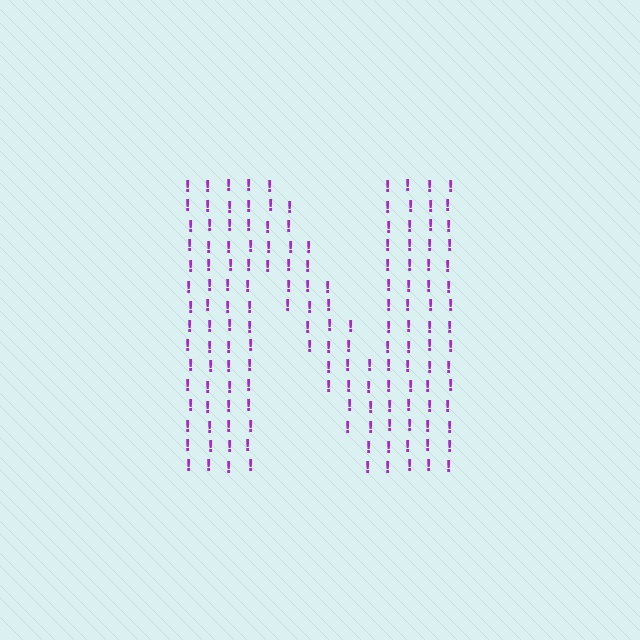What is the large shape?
The large shape is the letter N.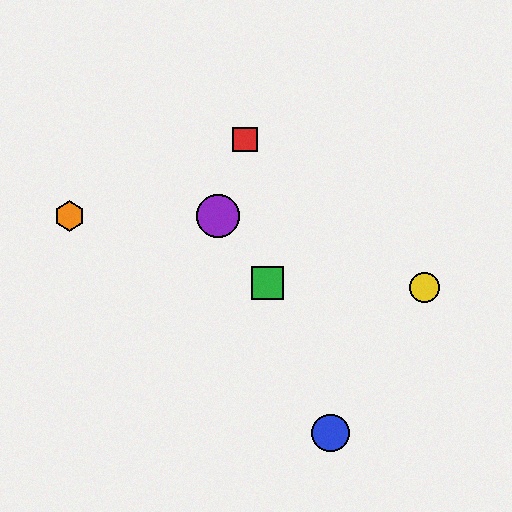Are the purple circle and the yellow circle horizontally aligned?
No, the purple circle is at y≈216 and the yellow circle is at y≈287.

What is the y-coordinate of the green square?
The green square is at y≈283.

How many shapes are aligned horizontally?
2 shapes (the purple circle, the orange hexagon) are aligned horizontally.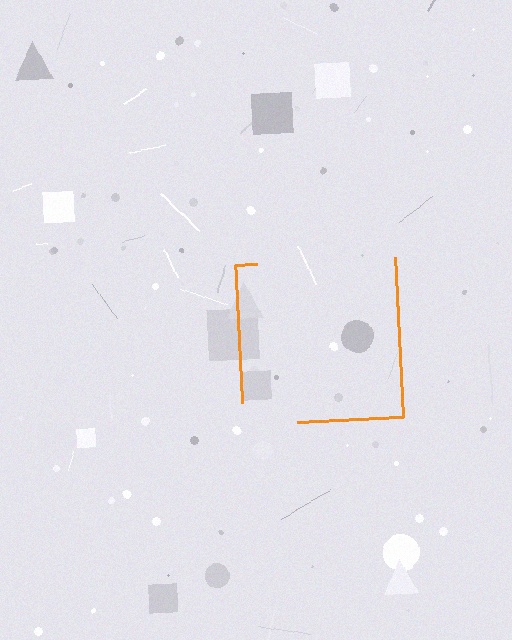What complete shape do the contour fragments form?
The contour fragments form a square.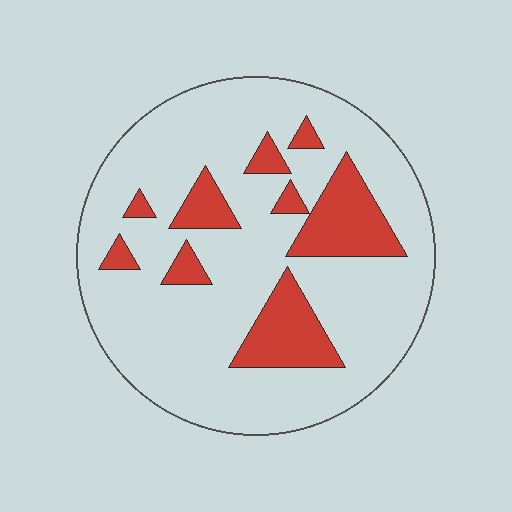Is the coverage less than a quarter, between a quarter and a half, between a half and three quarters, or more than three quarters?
Less than a quarter.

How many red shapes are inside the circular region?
9.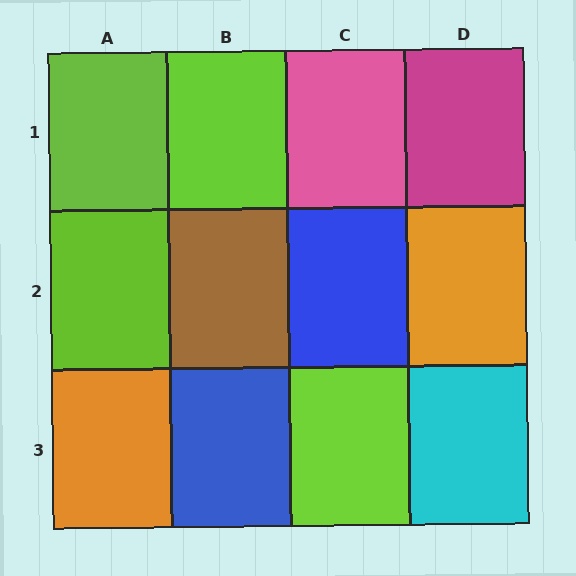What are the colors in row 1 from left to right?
Lime, lime, pink, magenta.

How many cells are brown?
1 cell is brown.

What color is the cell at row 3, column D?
Cyan.